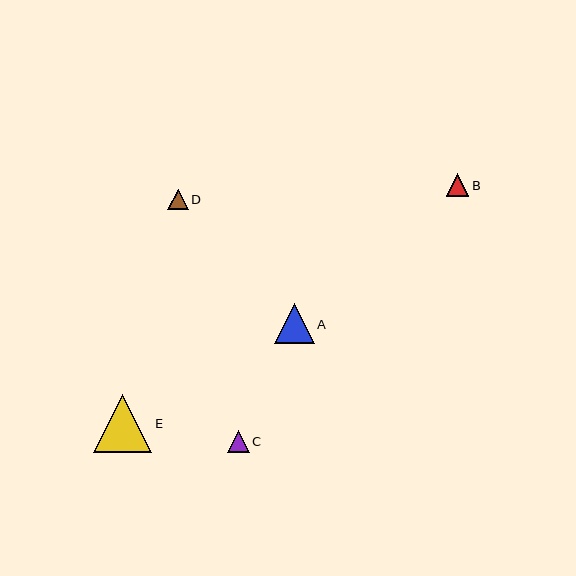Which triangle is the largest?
Triangle E is the largest with a size of approximately 58 pixels.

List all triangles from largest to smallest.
From largest to smallest: E, A, B, C, D.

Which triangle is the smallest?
Triangle D is the smallest with a size of approximately 20 pixels.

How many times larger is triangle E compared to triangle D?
Triangle E is approximately 2.9 times the size of triangle D.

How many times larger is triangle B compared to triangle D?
Triangle B is approximately 1.1 times the size of triangle D.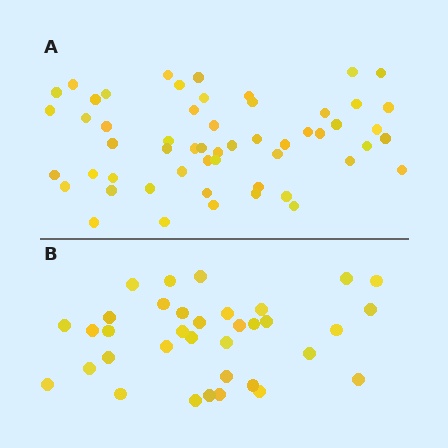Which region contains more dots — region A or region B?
Region A (the top region) has more dots.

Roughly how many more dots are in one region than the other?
Region A has approximately 20 more dots than region B.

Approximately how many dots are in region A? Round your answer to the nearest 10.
About 60 dots. (The exact count is 55, which rounds to 60.)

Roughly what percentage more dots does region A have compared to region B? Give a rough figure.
About 55% more.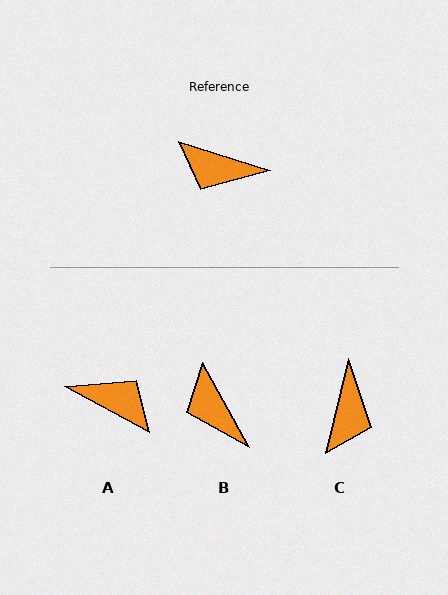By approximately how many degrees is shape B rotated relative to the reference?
Approximately 43 degrees clockwise.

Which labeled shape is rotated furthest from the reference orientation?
A, about 170 degrees away.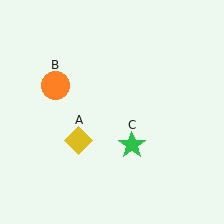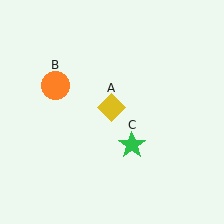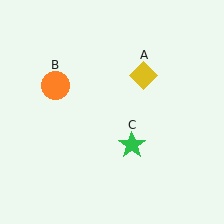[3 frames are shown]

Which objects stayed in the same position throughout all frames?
Orange circle (object B) and green star (object C) remained stationary.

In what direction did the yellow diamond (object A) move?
The yellow diamond (object A) moved up and to the right.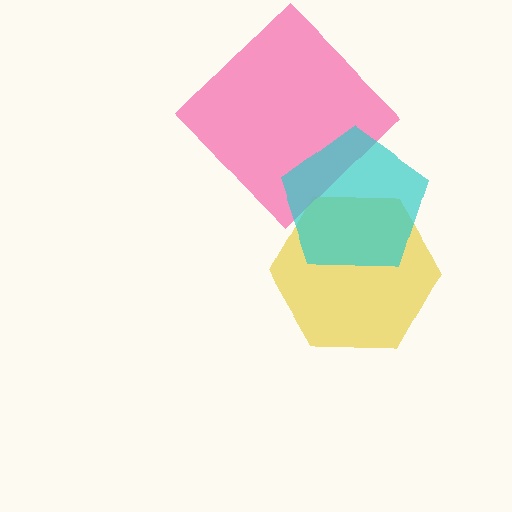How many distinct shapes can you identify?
There are 3 distinct shapes: a yellow hexagon, a pink diamond, a cyan pentagon.